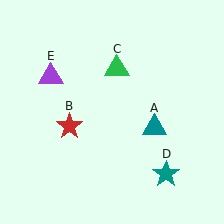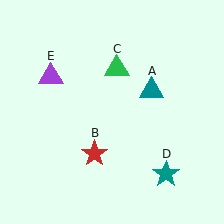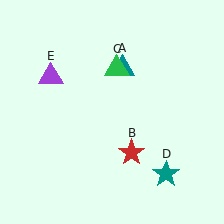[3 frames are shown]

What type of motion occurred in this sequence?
The teal triangle (object A), red star (object B) rotated counterclockwise around the center of the scene.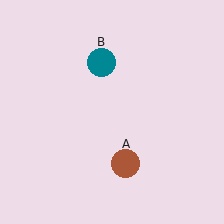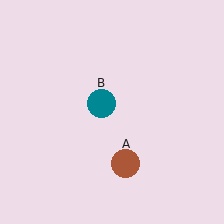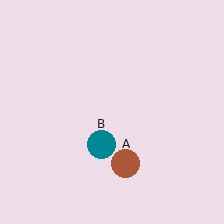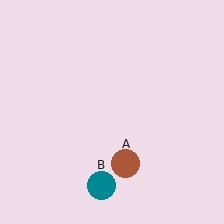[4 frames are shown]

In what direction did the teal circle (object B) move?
The teal circle (object B) moved down.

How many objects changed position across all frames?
1 object changed position: teal circle (object B).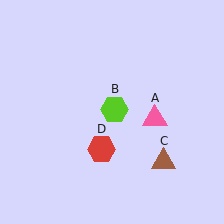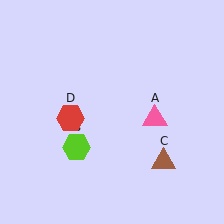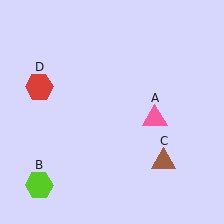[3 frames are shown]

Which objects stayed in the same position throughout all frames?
Pink triangle (object A) and brown triangle (object C) remained stationary.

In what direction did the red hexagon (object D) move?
The red hexagon (object D) moved up and to the left.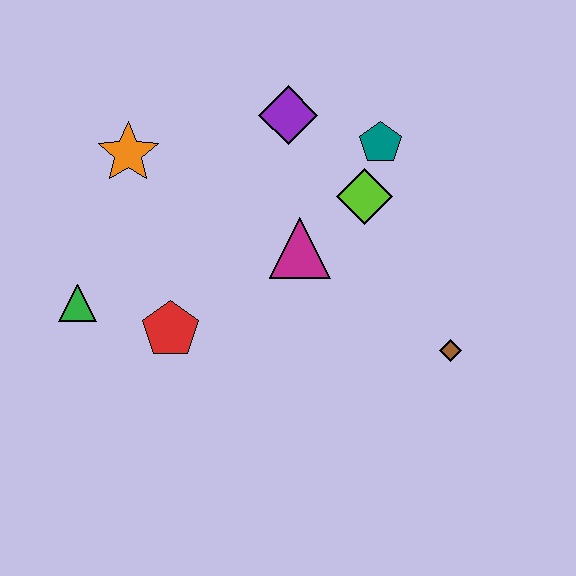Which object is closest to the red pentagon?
The green triangle is closest to the red pentagon.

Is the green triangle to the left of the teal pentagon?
Yes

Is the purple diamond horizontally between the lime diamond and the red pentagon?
Yes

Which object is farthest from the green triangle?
The brown diamond is farthest from the green triangle.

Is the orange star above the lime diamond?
Yes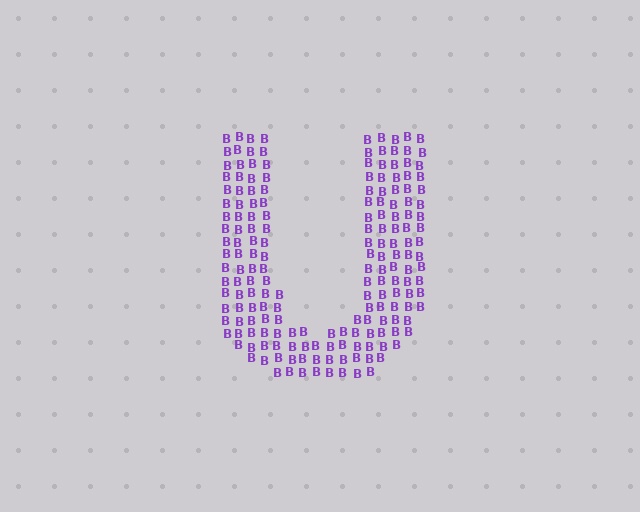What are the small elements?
The small elements are letter B's.